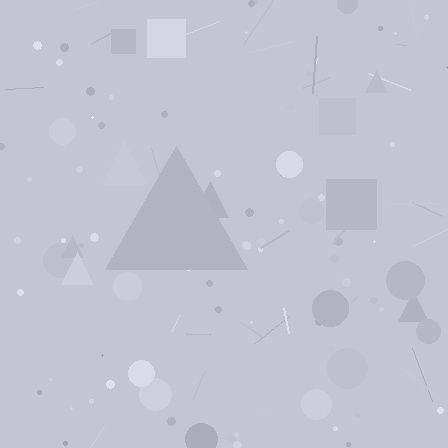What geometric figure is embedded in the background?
A triangle is embedded in the background.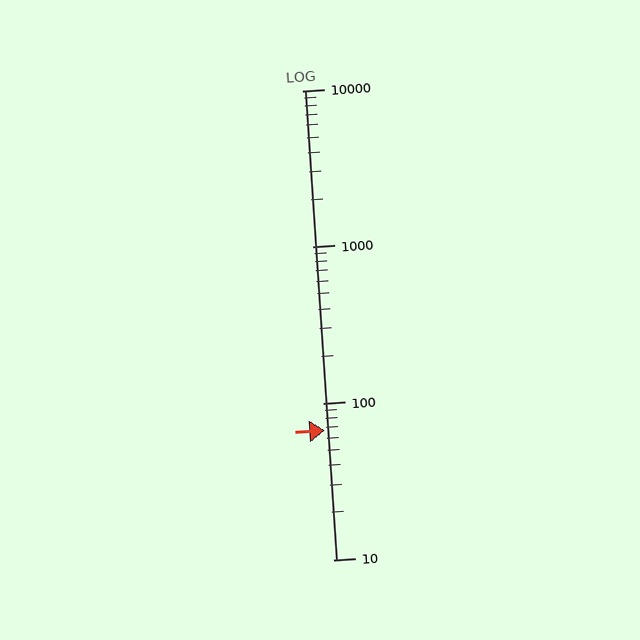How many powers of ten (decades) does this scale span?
The scale spans 3 decades, from 10 to 10000.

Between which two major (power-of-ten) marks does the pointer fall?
The pointer is between 10 and 100.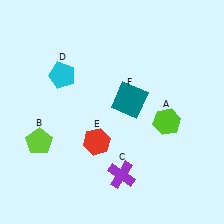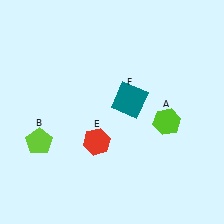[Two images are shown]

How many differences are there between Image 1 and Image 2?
There are 2 differences between the two images.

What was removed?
The cyan pentagon (D), the purple cross (C) were removed in Image 2.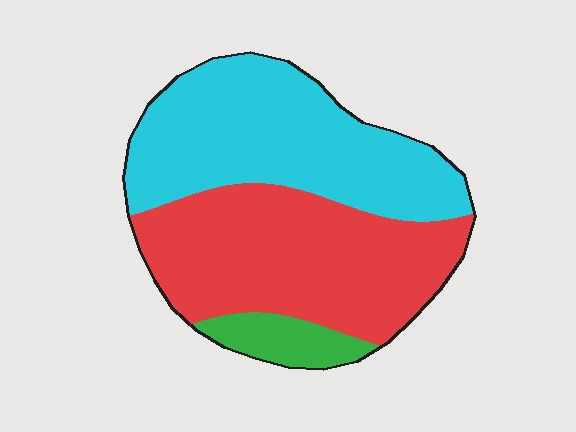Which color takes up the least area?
Green, at roughly 10%.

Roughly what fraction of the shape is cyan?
Cyan covers about 45% of the shape.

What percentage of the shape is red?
Red takes up between a quarter and a half of the shape.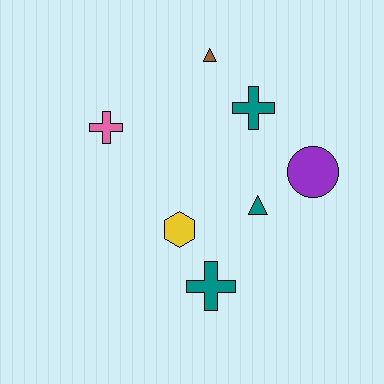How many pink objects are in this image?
There is 1 pink object.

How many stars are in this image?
There are no stars.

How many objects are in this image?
There are 7 objects.